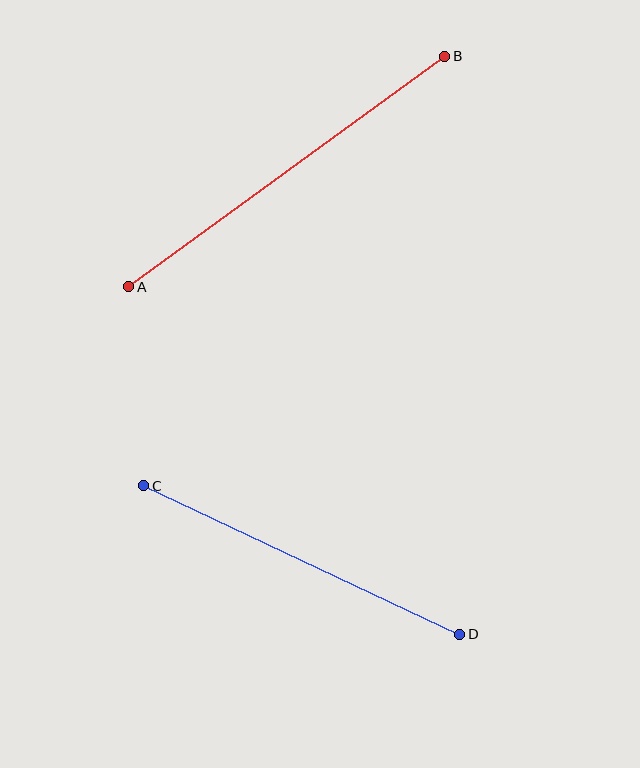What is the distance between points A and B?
The distance is approximately 391 pixels.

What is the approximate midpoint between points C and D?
The midpoint is at approximately (302, 560) pixels.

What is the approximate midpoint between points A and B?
The midpoint is at approximately (287, 171) pixels.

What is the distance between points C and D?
The distance is approximately 349 pixels.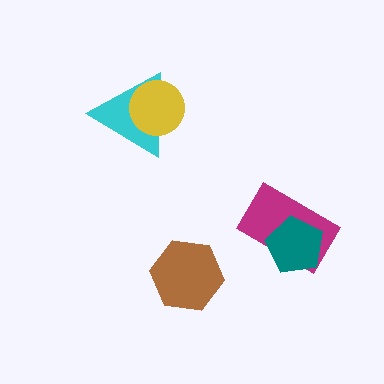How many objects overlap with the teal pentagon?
1 object overlaps with the teal pentagon.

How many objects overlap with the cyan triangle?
1 object overlaps with the cyan triangle.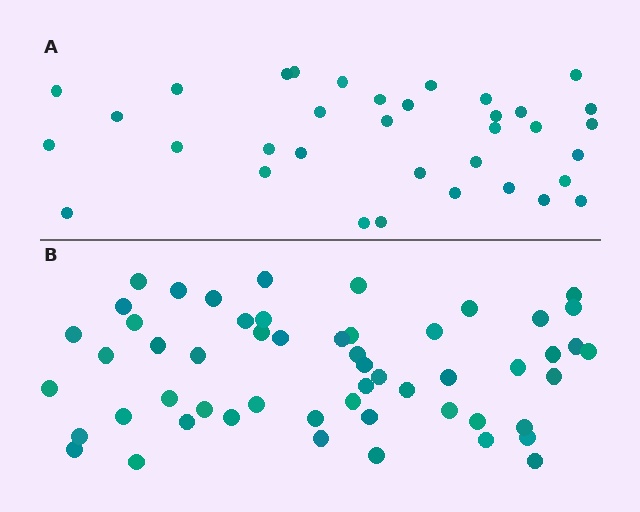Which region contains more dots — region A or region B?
Region B (the bottom region) has more dots.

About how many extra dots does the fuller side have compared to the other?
Region B has approximately 20 more dots than region A.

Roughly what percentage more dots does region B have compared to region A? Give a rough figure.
About 55% more.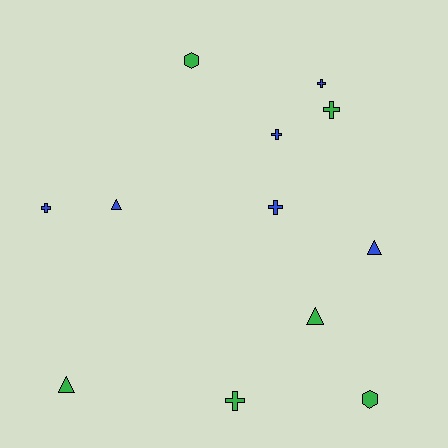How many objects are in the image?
There are 12 objects.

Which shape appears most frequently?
Cross, with 6 objects.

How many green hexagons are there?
There are 2 green hexagons.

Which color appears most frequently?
Blue, with 6 objects.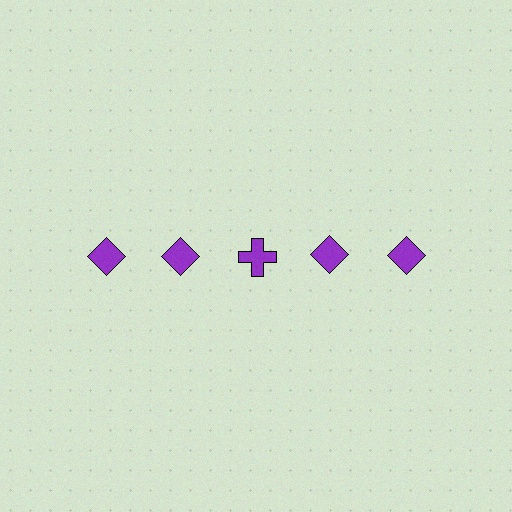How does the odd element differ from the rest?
It has a different shape: cross instead of diamond.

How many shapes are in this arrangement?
There are 5 shapes arranged in a grid pattern.